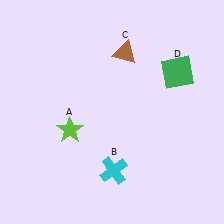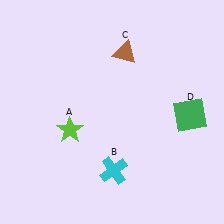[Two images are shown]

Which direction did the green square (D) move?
The green square (D) moved down.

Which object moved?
The green square (D) moved down.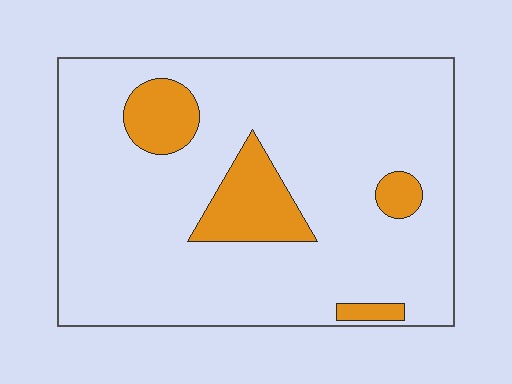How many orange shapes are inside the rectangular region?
4.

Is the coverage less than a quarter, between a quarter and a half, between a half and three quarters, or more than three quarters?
Less than a quarter.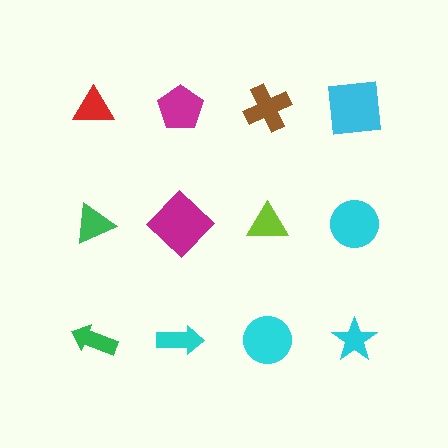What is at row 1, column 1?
A red triangle.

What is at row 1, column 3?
A brown cross.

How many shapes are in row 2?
4 shapes.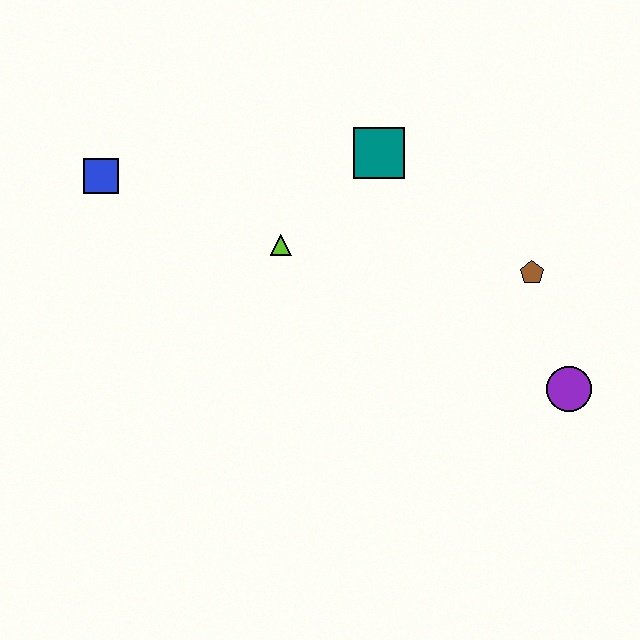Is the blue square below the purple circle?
No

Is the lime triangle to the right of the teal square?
No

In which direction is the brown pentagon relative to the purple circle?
The brown pentagon is above the purple circle.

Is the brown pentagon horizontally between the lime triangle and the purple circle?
Yes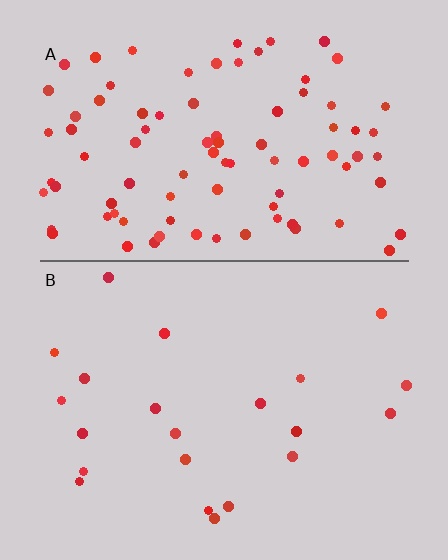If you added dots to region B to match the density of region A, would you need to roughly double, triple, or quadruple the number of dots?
Approximately quadruple.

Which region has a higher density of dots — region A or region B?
A (the top).